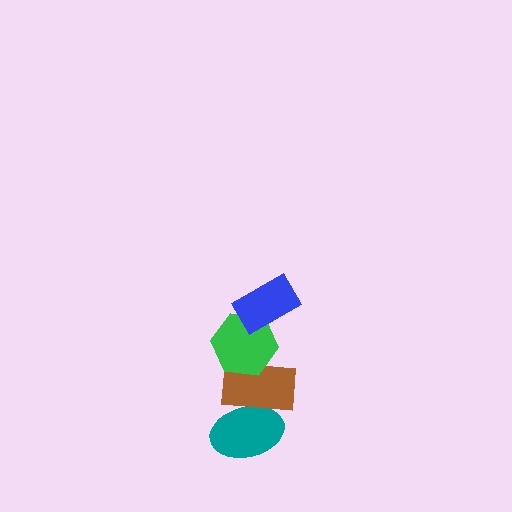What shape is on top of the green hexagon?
The blue rectangle is on top of the green hexagon.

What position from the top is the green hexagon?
The green hexagon is 2nd from the top.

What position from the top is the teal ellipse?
The teal ellipse is 4th from the top.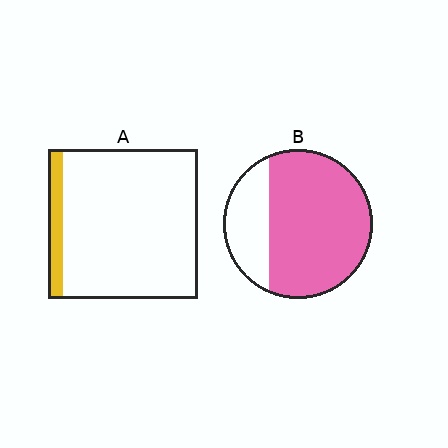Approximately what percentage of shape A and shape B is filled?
A is approximately 10% and B is approximately 75%.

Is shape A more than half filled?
No.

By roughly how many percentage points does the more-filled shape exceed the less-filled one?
By roughly 65 percentage points (B over A).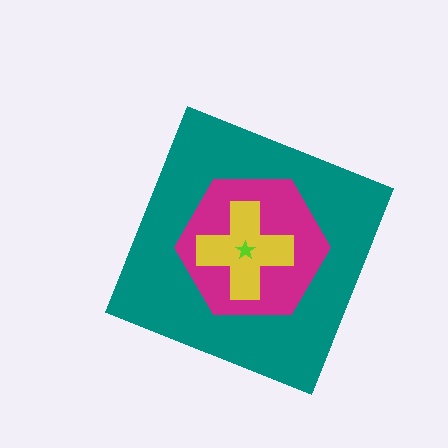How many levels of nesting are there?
4.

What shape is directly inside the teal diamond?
The magenta hexagon.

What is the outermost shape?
The teal diamond.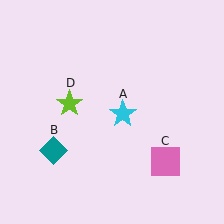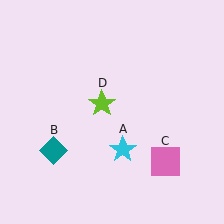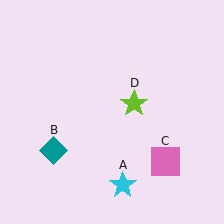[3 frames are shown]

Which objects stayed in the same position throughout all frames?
Teal diamond (object B) and pink square (object C) remained stationary.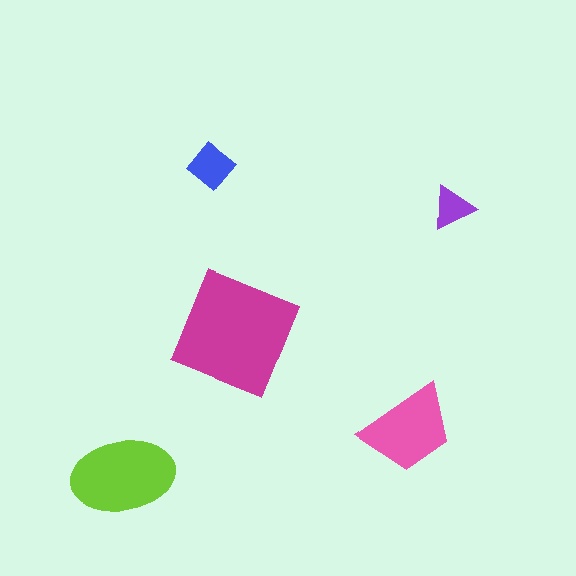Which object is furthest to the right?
The purple triangle is rightmost.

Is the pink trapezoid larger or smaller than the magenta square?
Smaller.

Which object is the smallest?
The purple triangle.